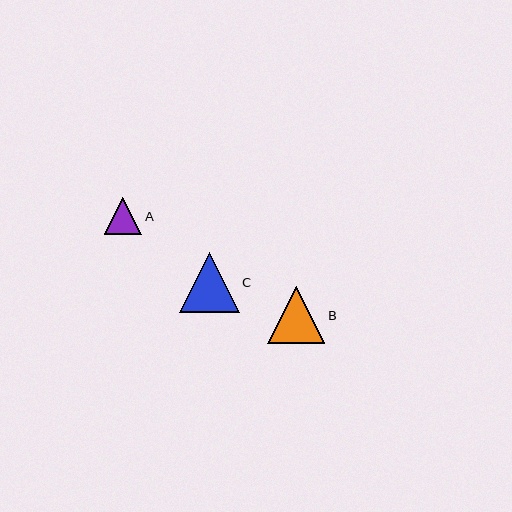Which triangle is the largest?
Triangle C is the largest with a size of approximately 59 pixels.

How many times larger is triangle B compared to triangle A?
Triangle B is approximately 1.5 times the size of triangle A.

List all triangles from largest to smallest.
From largest to smallest: C, B, A.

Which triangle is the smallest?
Triangle A is the smallest with a size of approximately 38 pixels.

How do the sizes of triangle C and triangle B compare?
Triangle C and triangle B are approximately the same size.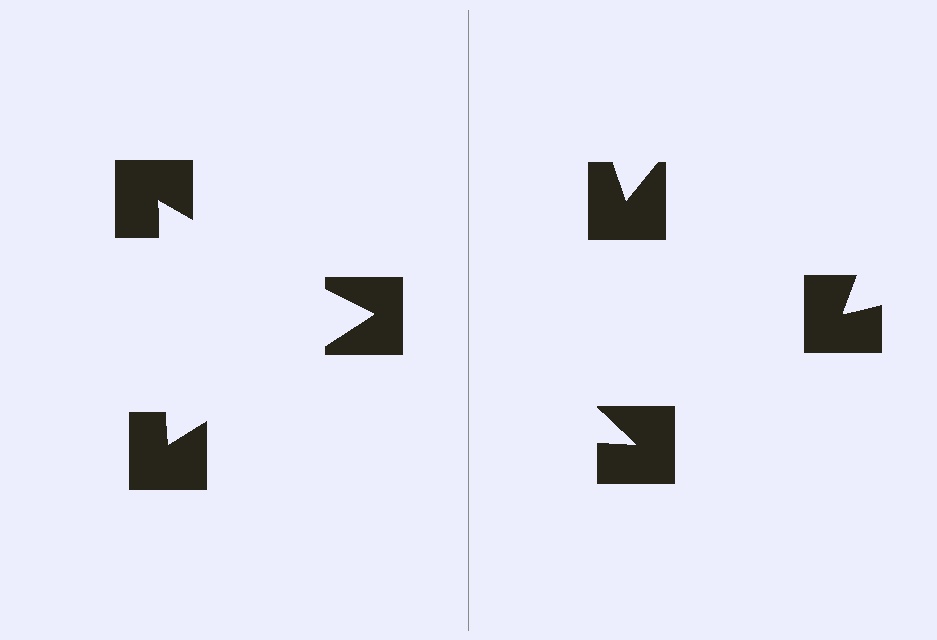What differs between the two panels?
The notched squares are positioned identically on both sides; only the wedge orientations differ. On the left they align to a triangle; on the right they are misaligned.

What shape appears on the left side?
An illusory triangle.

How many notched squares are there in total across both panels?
6 — 3 on each side.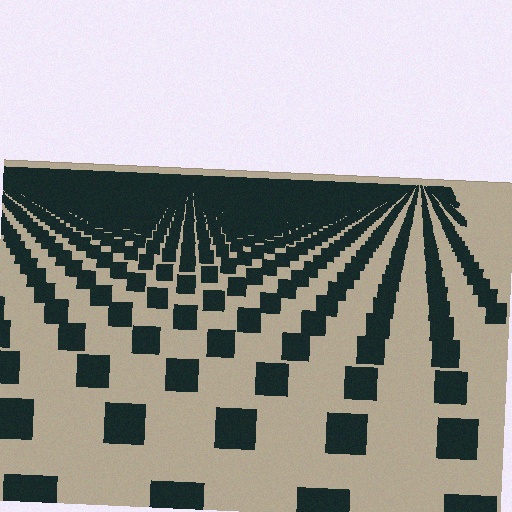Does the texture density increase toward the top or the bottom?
Density increases toward the top.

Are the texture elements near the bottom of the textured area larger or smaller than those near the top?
Larger. Near the bottom, elements are closer to the viewer and appear at a bigger on-screen size.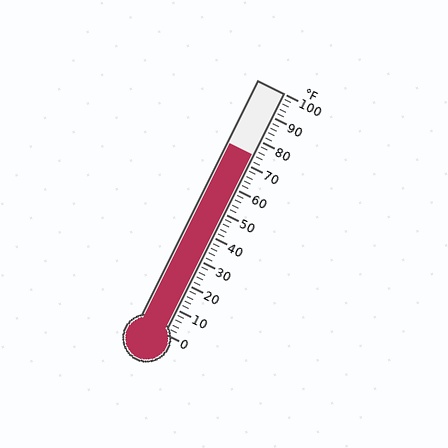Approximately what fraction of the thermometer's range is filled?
The thermometer is filled to approximately 75% of its range.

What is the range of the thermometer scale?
The thermometer scale ranges from 0°F to 100°F.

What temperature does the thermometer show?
The thermometer shows approximately 74°F.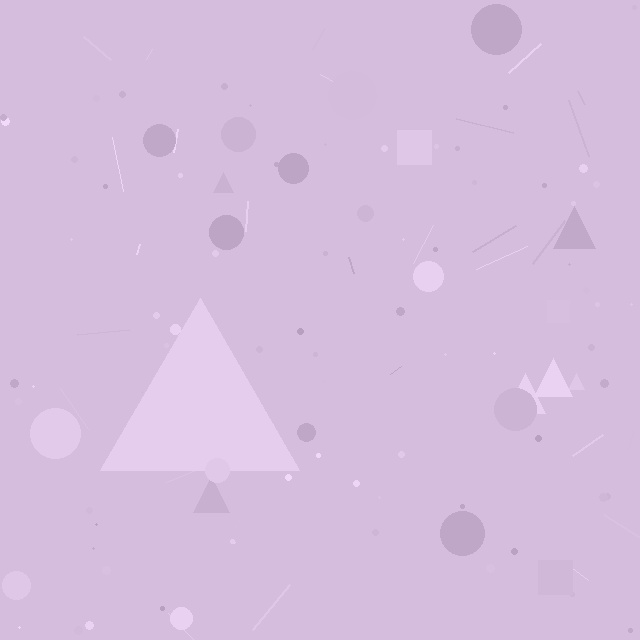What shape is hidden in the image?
A triangle is hidden in the image.